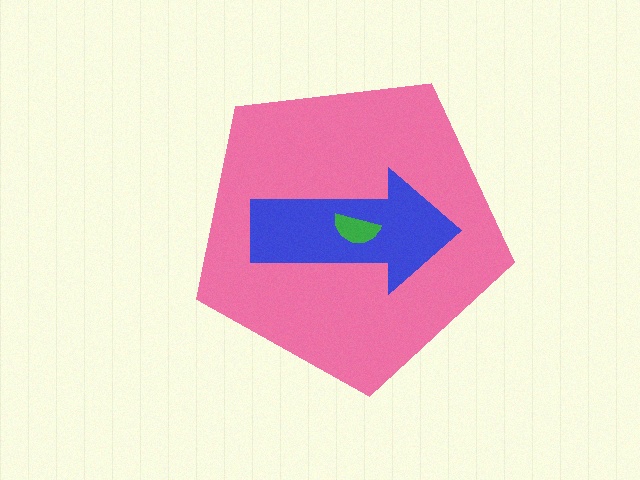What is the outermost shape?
The pink pentagon.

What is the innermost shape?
The green semicircle.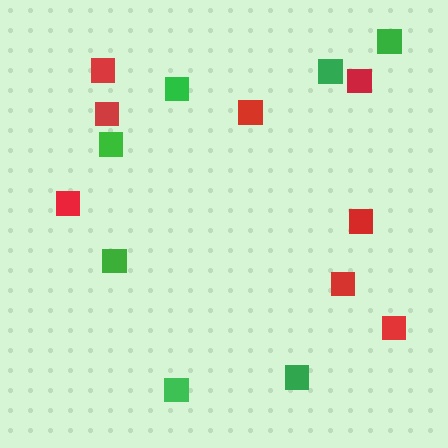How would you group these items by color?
There are 2 groups: one group of red squares (8) and one group of green squares (7).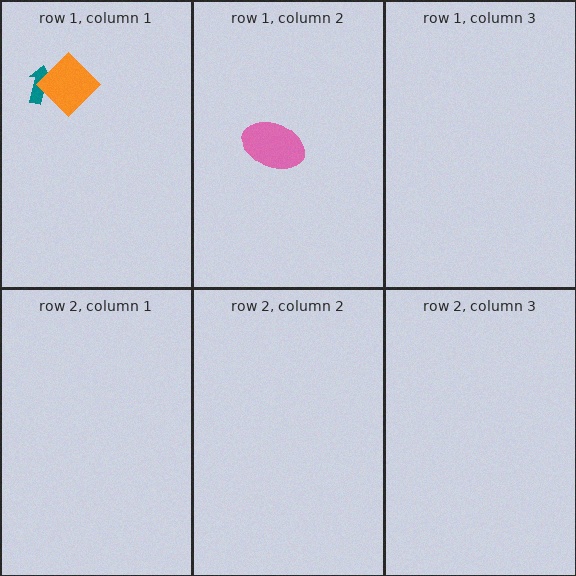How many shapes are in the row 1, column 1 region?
2.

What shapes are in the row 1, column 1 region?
The teal arrow, the orange diamond.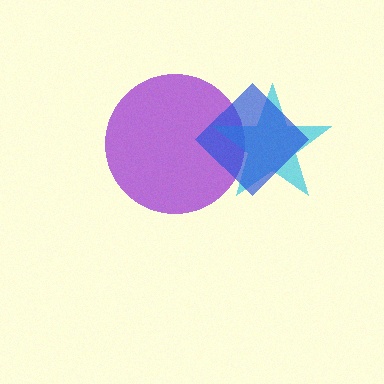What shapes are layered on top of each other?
The layered shapes are: a purple circle, a cyan star, a blue diamond.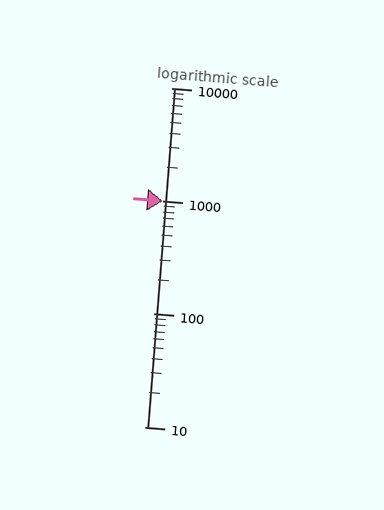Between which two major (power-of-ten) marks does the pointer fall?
The pointer is between 1000 and 10000.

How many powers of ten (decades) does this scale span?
The scale spans 3 decades, from 10 to 10000.